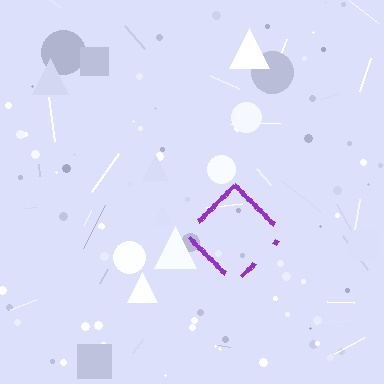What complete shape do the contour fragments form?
The contour fragments form a diamond.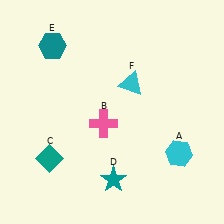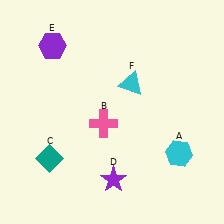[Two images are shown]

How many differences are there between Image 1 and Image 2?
There are 2 differences between the two images.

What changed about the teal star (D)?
In Image 1, D is teal. In Image 2, it changed to purple.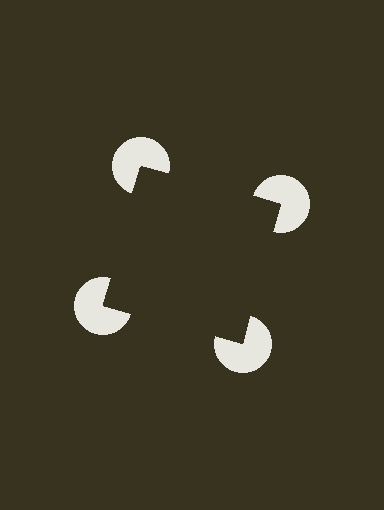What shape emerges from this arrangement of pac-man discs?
An illusory square — its edges are inferred from the aligned wedge cuts in the pac-man discs, not physically drawn.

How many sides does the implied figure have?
4 sides.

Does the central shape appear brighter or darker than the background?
It typically appears slightly darker than the background, even though no actual brightness change is drawn.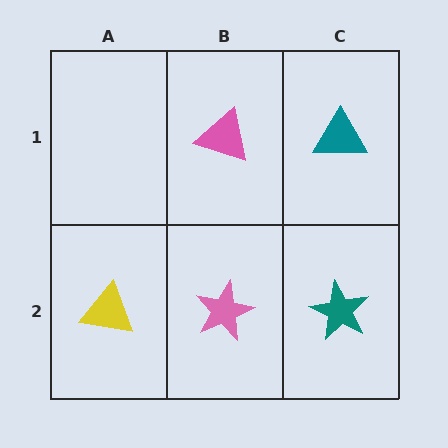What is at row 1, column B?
A pink triangle.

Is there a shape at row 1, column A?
No, that cell is empty.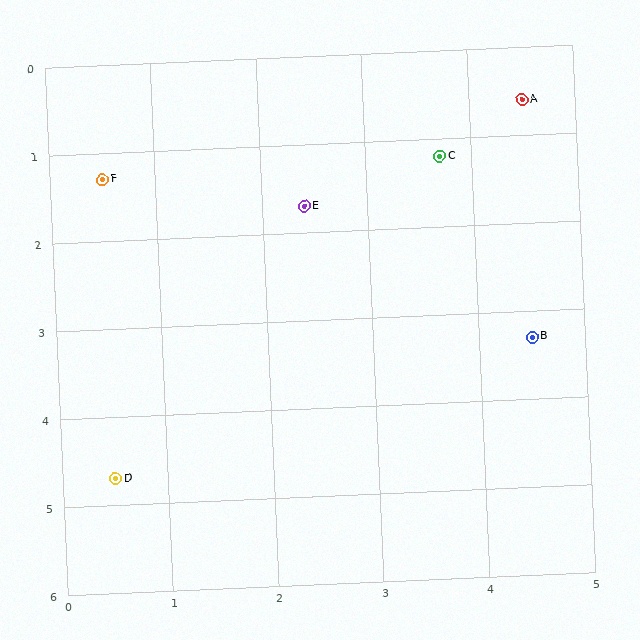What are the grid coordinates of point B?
Point B is at approximately (4.5, 3.3).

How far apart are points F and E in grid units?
Points F and E are about 1.9 grid units apart.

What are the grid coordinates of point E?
Point E is at approximately (2.4, 1.7).